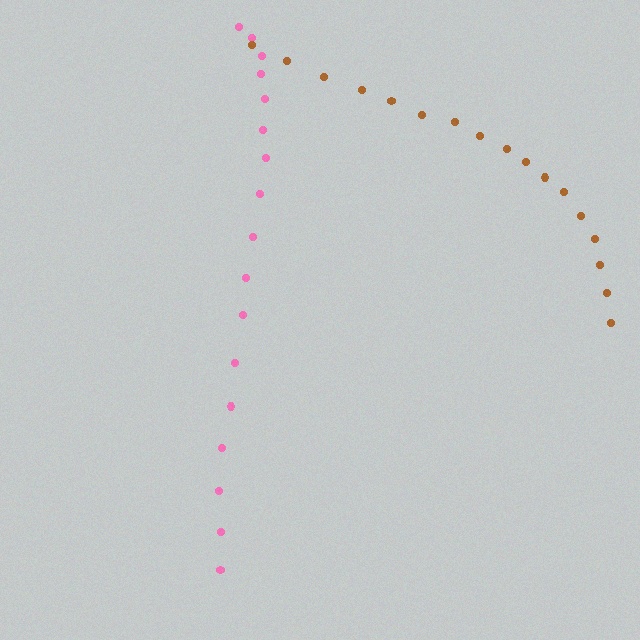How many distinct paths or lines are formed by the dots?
There are 2 distinct paths.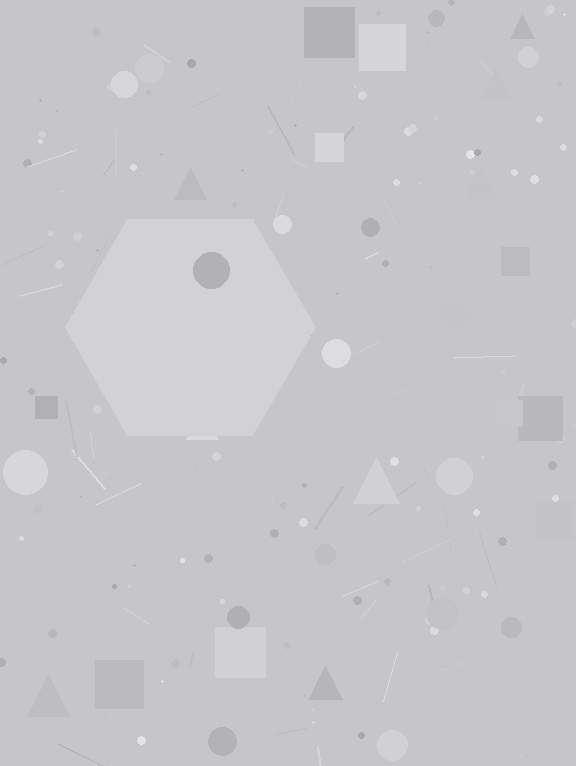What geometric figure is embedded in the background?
A hexagon is embedded in the background.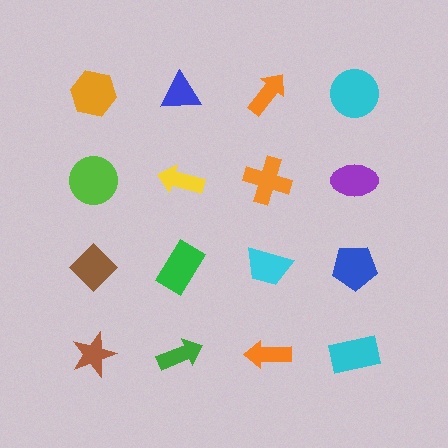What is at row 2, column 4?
A purple ellipse.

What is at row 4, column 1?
A brown star.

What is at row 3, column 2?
A green rectangle.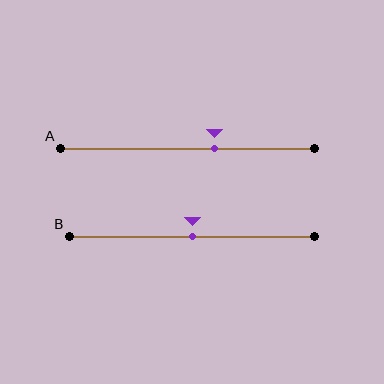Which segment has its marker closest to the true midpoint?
Segment B has its marker closest to the true midpoint.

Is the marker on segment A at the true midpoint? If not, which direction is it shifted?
No, the marker on segment A is shifted to the right by about 11% of the segment length.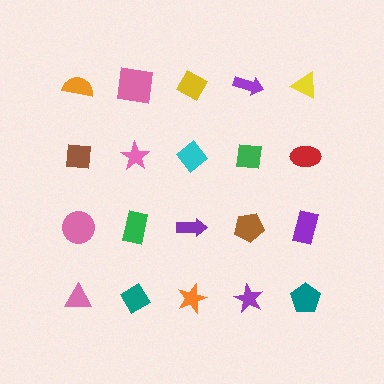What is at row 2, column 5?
A red ellipse.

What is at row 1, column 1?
An orange semicircle.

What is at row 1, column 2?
A pink square.